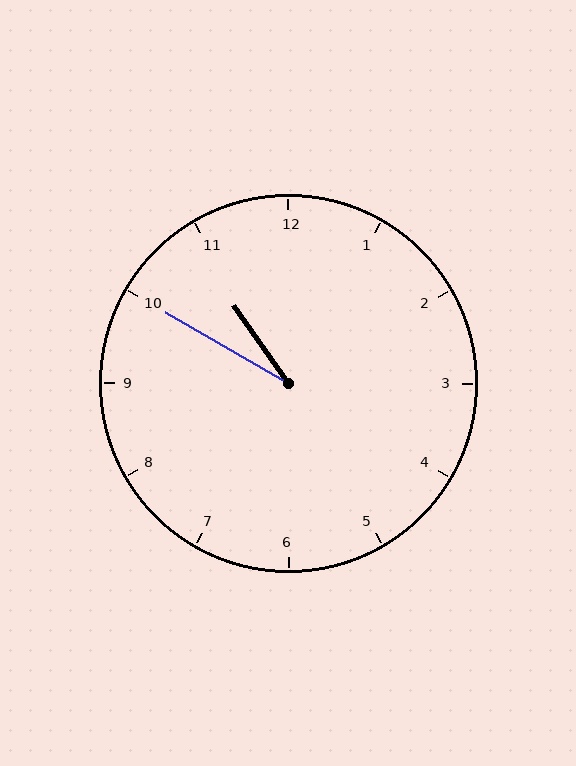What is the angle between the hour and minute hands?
Approximately 25 degrees.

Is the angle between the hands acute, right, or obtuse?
It is acute.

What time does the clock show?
10:50.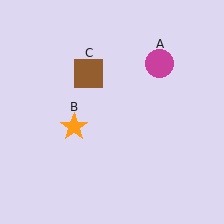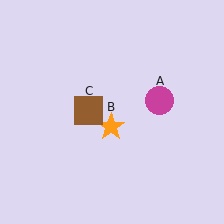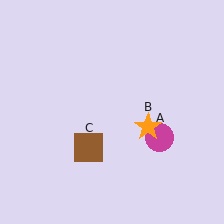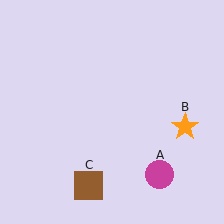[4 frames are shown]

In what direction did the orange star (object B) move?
The orange star (object B) moved right.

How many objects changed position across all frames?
3 objects changed position: magenta circle (object A), orange star (object B), brown square (object C).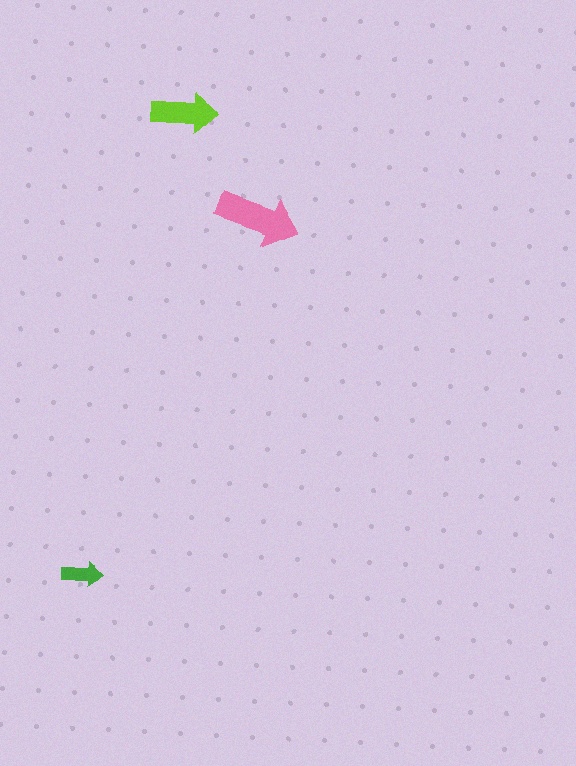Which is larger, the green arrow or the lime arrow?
The lime one.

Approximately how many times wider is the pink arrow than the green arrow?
About 2 times wider.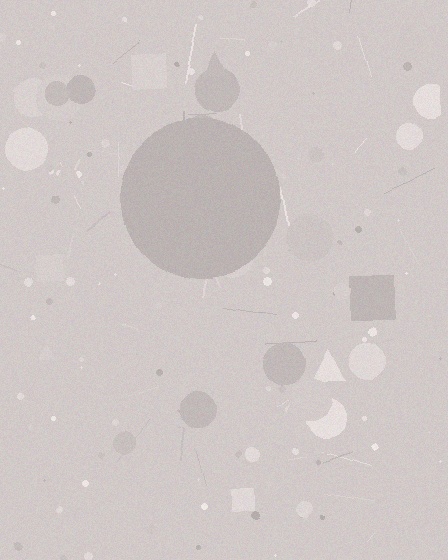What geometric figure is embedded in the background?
A circle is embedded in the background.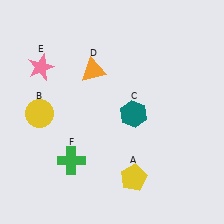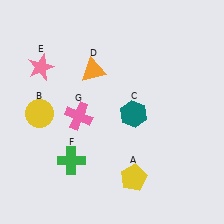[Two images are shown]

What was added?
A pink cross (G) was added in Image 2.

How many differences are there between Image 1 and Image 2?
There is 1 difference between the two images.